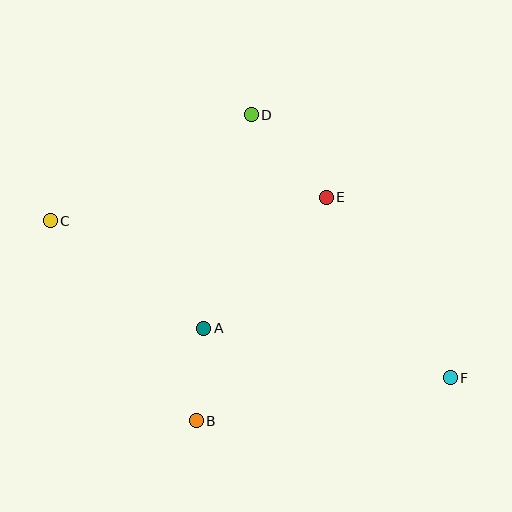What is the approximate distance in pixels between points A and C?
The distance between A and C is approximately 187 pixels.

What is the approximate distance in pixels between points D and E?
The distance between D and E is approximately 112 pixels.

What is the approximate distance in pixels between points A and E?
The distance between A and E is approximately 180 pixels.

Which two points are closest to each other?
Points A and B are closest to each other.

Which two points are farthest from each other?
Points C and F are farthest from each other.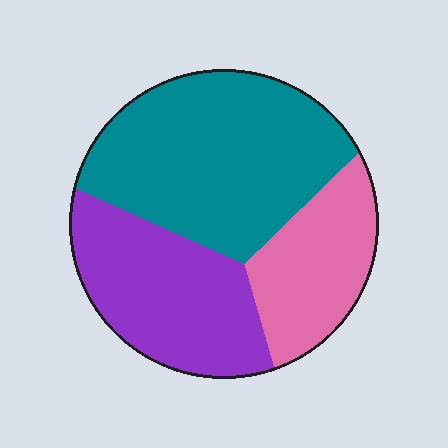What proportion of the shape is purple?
Purple takes up about one third (1/3) of the shape.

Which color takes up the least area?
Pink, at roughly 20%.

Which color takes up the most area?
Teal, at roughly 45%.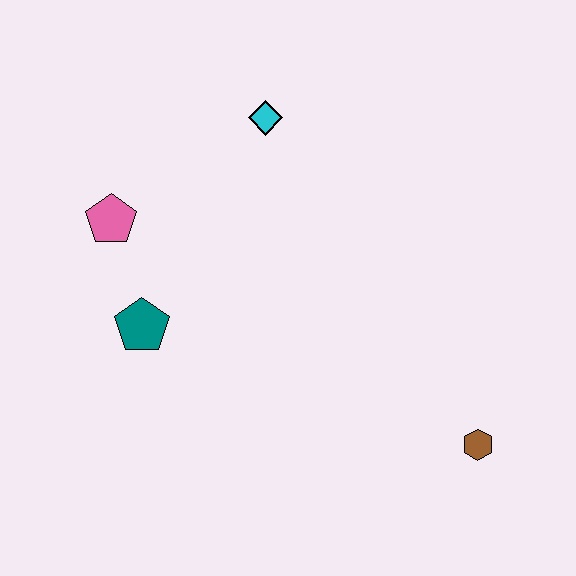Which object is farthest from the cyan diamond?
The brown hexagon is farthest from the cyan diamond.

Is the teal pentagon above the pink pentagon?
No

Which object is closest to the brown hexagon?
The teal pentagon is closest to the brown hexagon.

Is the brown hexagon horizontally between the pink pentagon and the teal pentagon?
No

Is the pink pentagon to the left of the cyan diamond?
Yes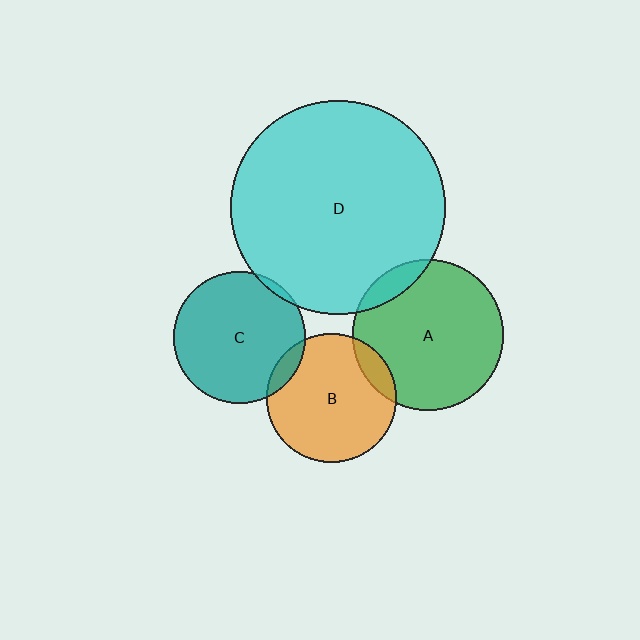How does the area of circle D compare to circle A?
Approximately 2.0 times.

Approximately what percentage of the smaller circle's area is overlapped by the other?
Approximately 5%.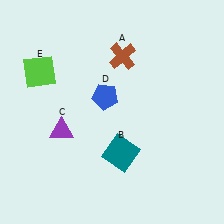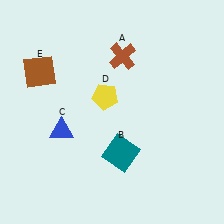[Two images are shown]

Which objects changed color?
C changed from purple to blue. D changed from blue to yellow. E changed from lime to brown.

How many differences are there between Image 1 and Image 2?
There are 3 differences between the two images.